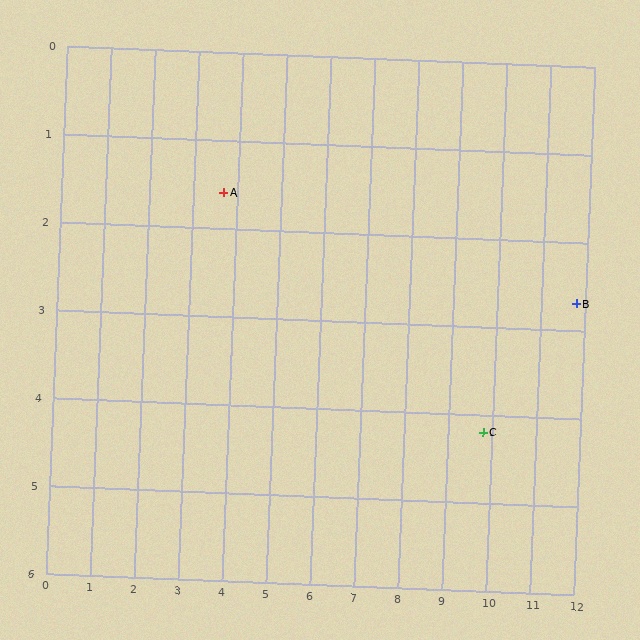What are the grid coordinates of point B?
Point B is at approximately (11.8, 2.7).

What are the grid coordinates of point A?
Point A is at approximately (3.7, 1.6).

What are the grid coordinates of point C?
Point C is at approximately (9.8, 4.2).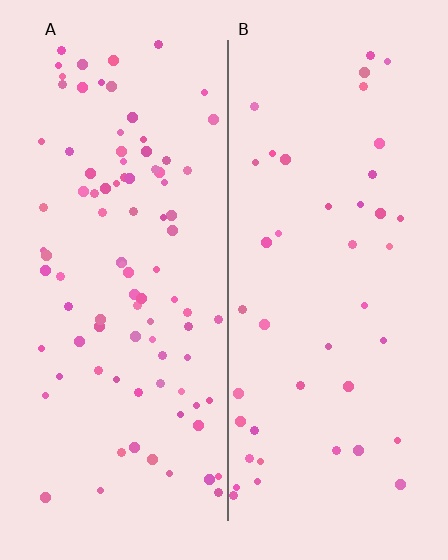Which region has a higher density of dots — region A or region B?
A (the left).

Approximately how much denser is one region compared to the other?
Approximately 2.2× — region A over region B.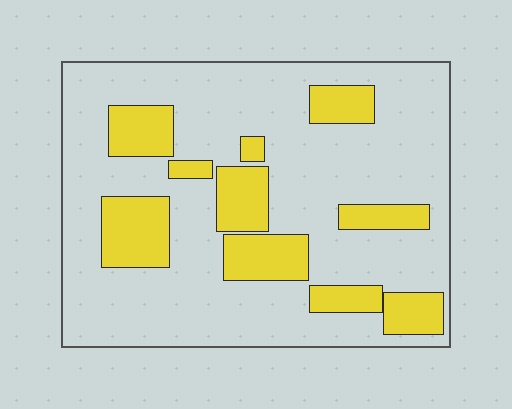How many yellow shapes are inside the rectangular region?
10.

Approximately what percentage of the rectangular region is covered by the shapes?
Approximately 25%.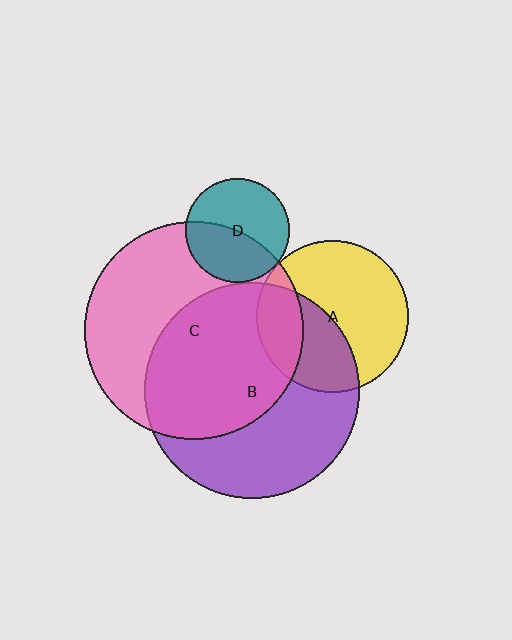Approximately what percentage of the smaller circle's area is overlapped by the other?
Approximately 20%.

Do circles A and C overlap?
Yes.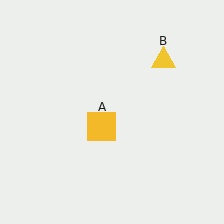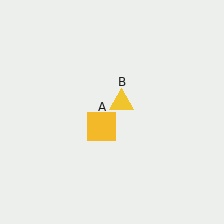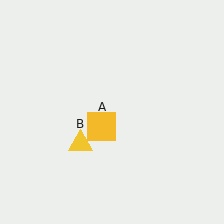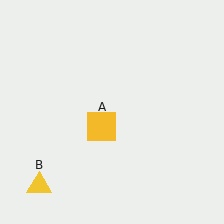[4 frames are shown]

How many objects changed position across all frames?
1 object changed position: yellow triangle (object B).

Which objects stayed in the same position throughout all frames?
Yellow square (object A) remained stationary.